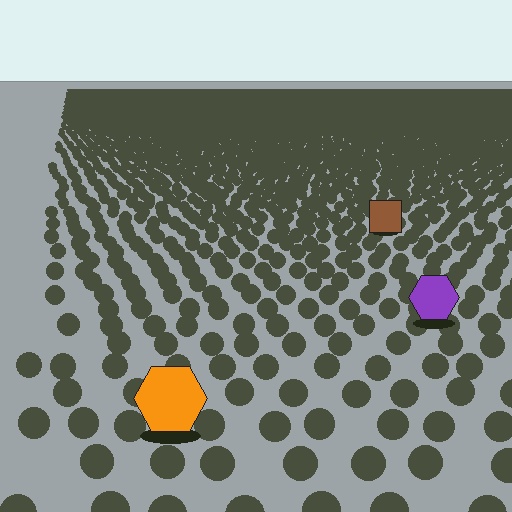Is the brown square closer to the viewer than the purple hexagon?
No. The purple hexagon is closer — you can tell from the texture gradient: the ground texture is coarser near it.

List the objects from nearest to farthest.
From nearest to farthest: the orange hexagon, the purple hexagon, the brown square.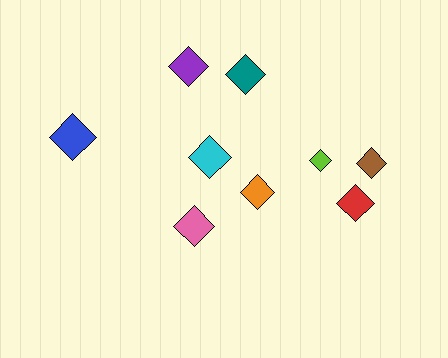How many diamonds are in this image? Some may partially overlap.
There are 9 diamonds.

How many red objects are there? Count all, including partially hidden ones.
There is 1 red object.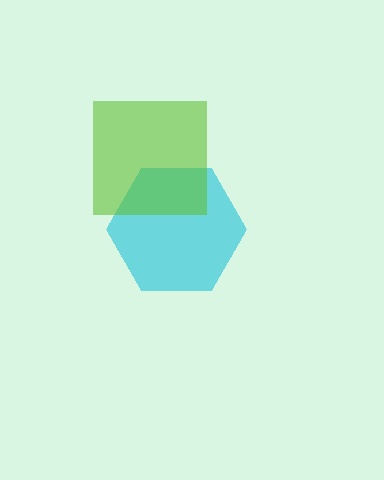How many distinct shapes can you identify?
There are 2 distinct shapes: a cyan hexagon, a lime square.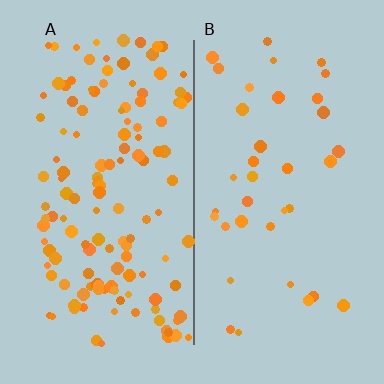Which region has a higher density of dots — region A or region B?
A (the left).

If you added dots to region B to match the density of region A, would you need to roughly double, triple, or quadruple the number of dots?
Approximately triple.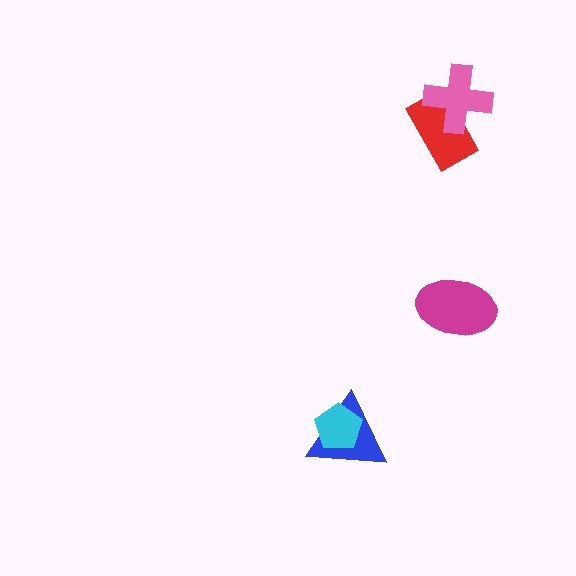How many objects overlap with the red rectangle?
1 object overlaps with the red rectangle.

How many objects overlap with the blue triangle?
1 object overlaps with the blue triangle.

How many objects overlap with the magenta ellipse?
0 objects overlap with the magenta ellipse.